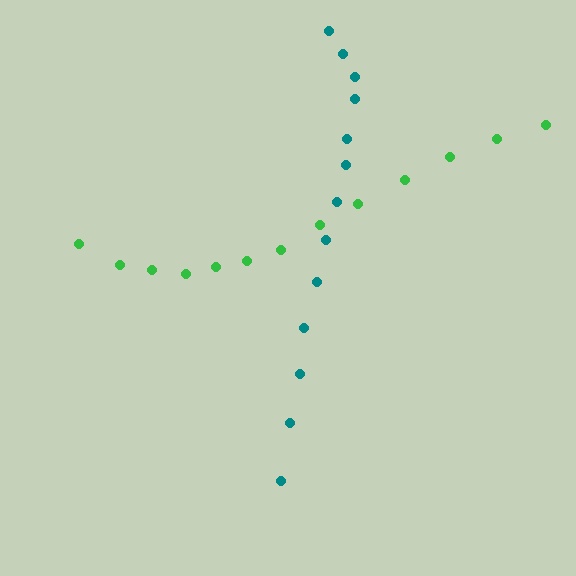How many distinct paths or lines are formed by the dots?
There are 2 distinct paths.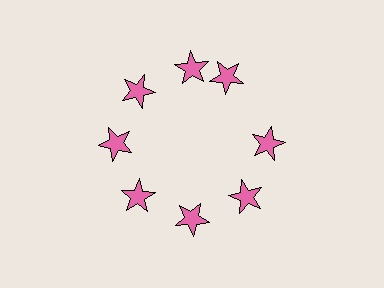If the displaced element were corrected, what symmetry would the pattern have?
It would have 8-fold rotational symmetry — the pattern would map onto itself every 45 degrees.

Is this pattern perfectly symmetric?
No. The 8 pink stars are arranged in a ring, but one element near the 2 o'clock position is rotated out of alignment along the ring, breaking the 8-fold rotational symmetry.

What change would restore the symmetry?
The symmetry would be restored by rotating it back into even spacing with its neighbors so that all 8 stars sit at equal angles and equal distance from the center.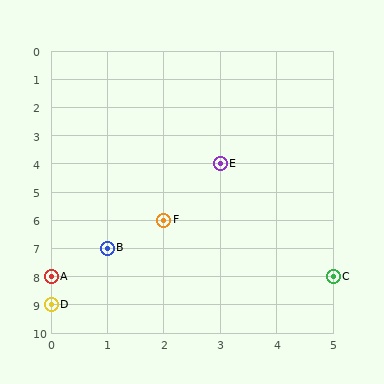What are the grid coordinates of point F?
Point F is at grid coordinates (2, 6).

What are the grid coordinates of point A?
Point A is at grid coordinates (0, 8).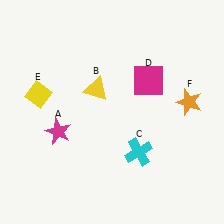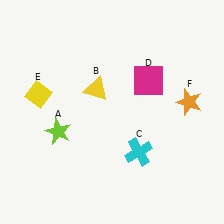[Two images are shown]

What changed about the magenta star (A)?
In Image 1, A is magenta. In Image 2, it changed to lime.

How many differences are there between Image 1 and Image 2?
There is 1 difference between the two images.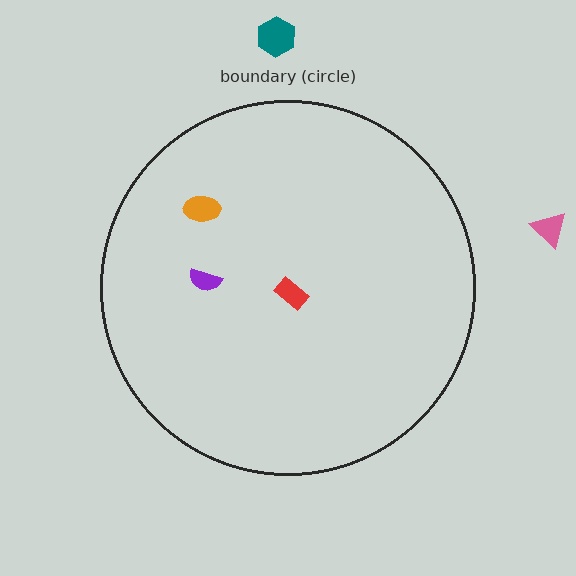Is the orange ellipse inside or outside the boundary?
Inside.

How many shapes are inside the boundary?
3 inside, 2 outside.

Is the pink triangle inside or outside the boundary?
Outside.